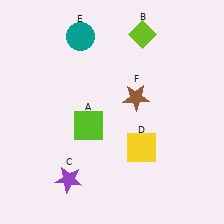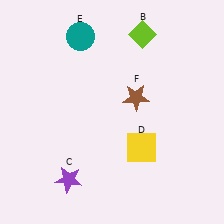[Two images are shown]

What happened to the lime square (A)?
The lime square (A) was removed in Image 2. It was in the bottom-left area of Image 1.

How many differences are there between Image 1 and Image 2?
There is 1 difference between the two images.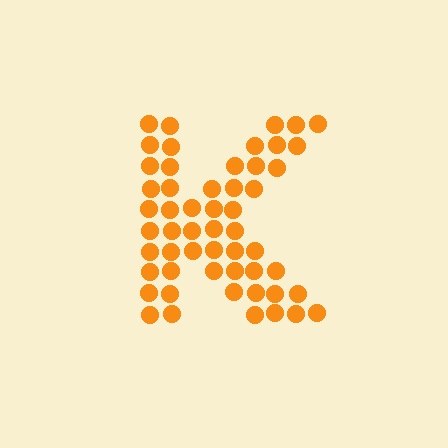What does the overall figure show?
The overall figure shows the letter K.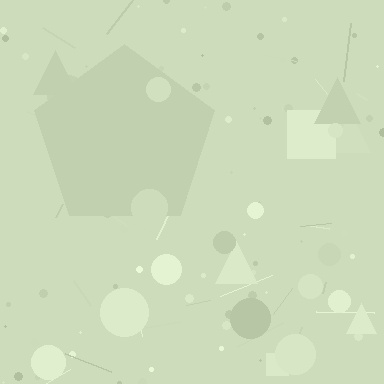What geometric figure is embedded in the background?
A pentagon is embedded in the background.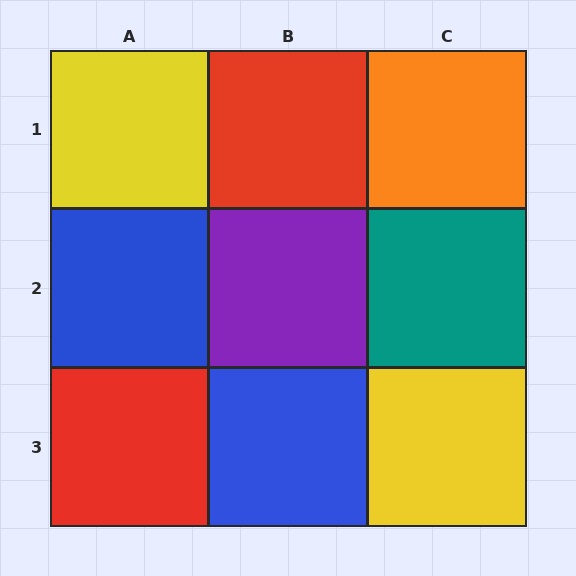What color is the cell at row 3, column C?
Yellow.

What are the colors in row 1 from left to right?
Yellow, red, orange.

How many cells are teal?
1 cell is teal.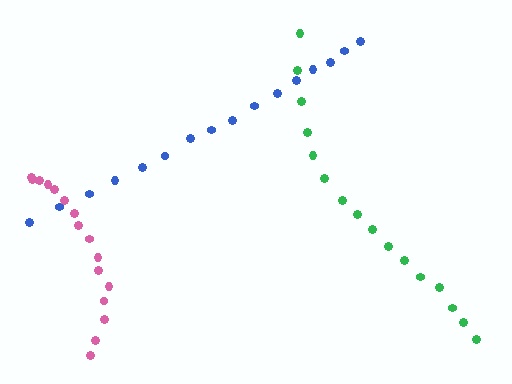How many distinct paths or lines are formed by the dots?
There are 3 distinct paths.